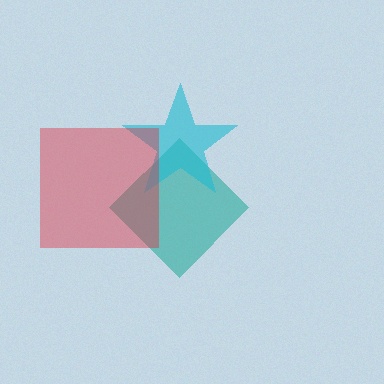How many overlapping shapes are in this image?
There are 3 overlapping shapes in the image.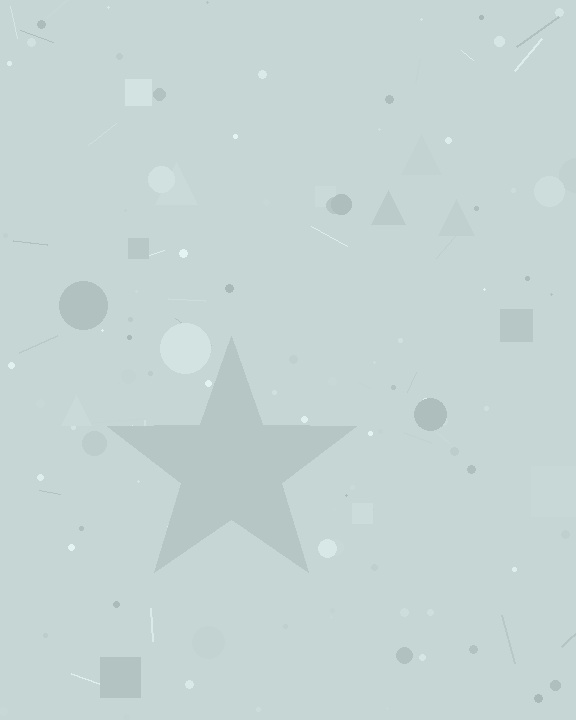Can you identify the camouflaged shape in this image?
The camouflaged shape is a star.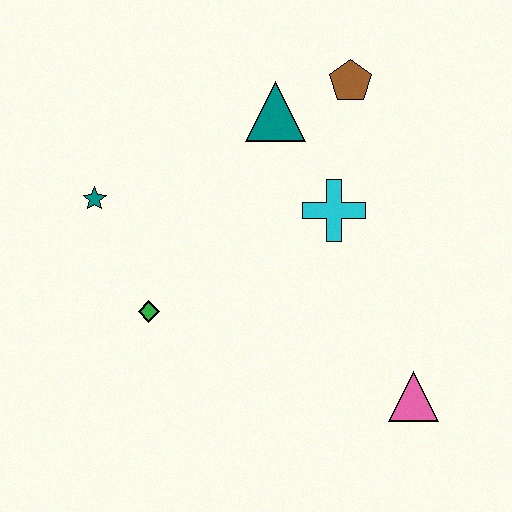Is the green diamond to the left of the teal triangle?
Yes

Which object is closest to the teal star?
The green diamond is closest to the teal star.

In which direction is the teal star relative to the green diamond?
The teal star is above the green diamond.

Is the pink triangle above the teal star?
No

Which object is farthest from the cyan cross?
The teal star is farthest from the cyan cross.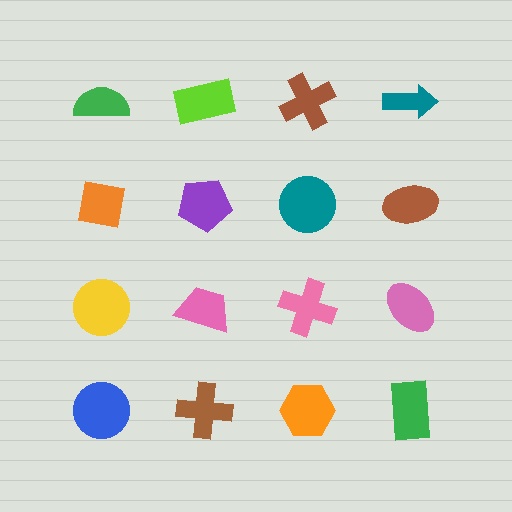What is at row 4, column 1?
A blue circle.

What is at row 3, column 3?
A pink cross.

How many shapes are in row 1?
4 shapes.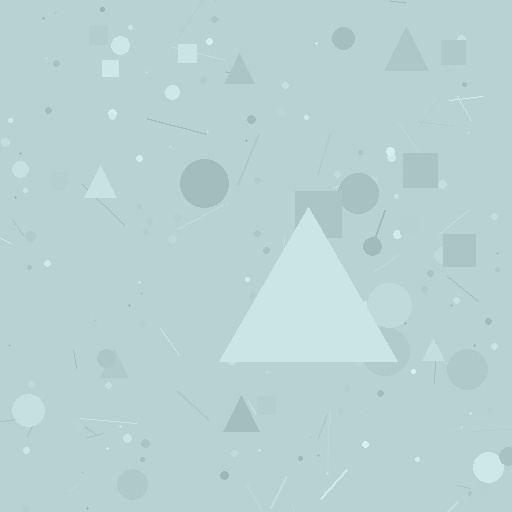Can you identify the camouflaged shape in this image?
The camouflaged shape is a triangle.